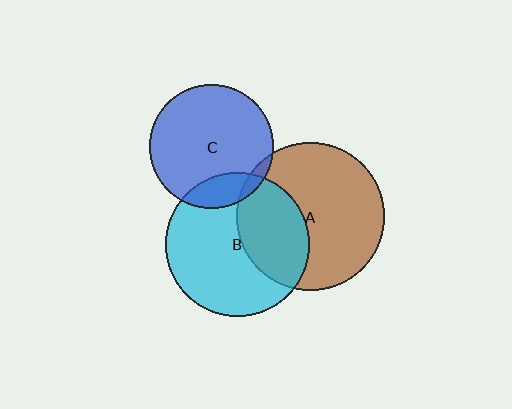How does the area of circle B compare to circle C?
Approximately 1.4 times.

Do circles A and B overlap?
Yes.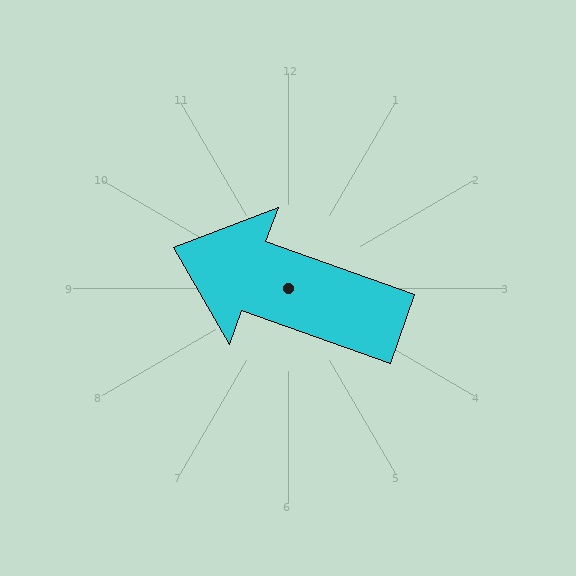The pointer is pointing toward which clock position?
Roughly 10 o'clock.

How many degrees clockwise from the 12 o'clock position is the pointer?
Approximately 290 degrees.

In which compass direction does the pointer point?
West.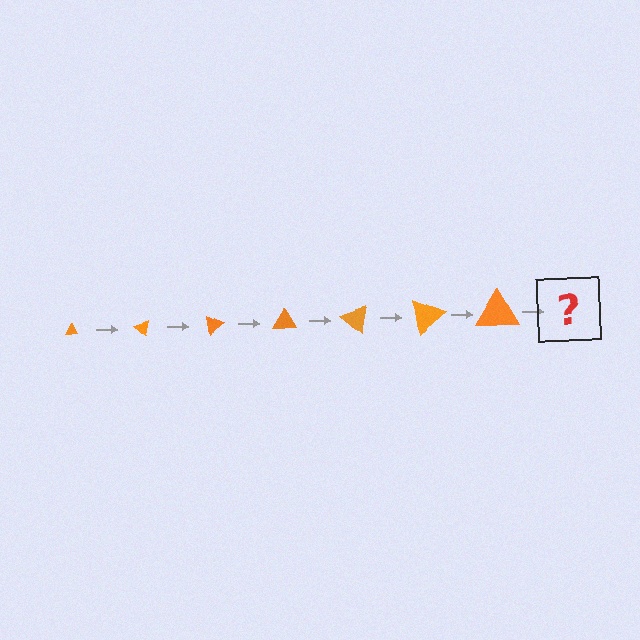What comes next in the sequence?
The next element should be a triangle, larger than the previous one and rotated 280 degrees from the start.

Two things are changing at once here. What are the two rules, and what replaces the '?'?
The two rules are that the triangle grows larger each step and it rotates 40 degrees each step. The '?' should be a triangle, larger than the previous one and rotated 280 degrees from the start.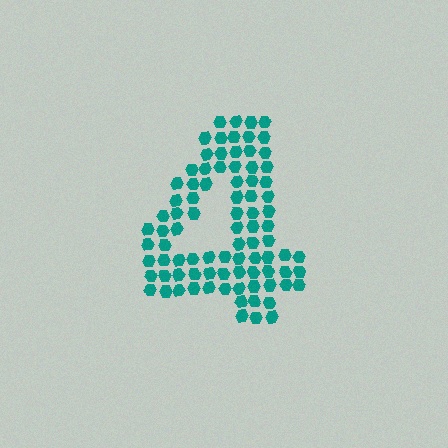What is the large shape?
The large shape is the digit 4.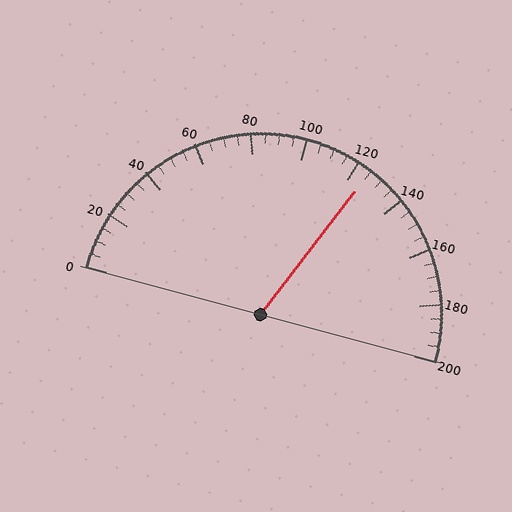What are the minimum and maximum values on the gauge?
The gauge ranges from 0 to 200.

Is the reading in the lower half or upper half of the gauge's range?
The reading is in the upper half of the range (0 to 200).